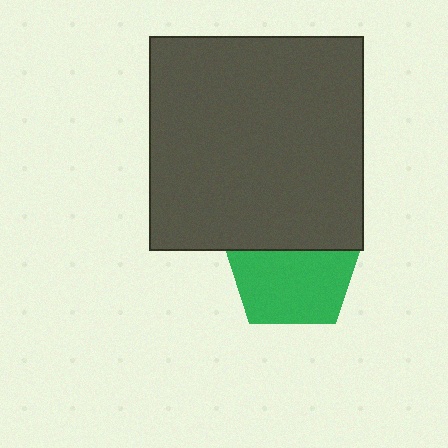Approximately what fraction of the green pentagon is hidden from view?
Roughly 38% of the green pentagon is hidden behind the dark gray square.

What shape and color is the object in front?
The object in front is a dark gray square.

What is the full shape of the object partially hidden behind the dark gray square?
The partially hidden object is a green pentagon.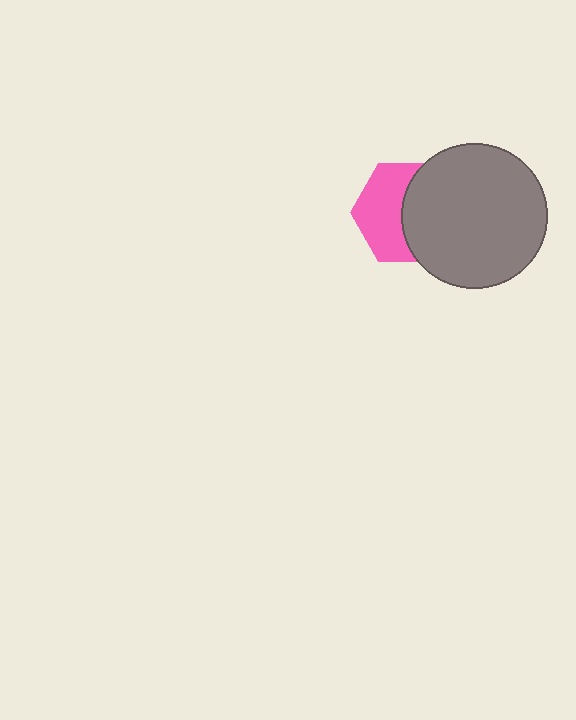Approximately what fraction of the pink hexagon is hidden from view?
Roughly 50% of the pink hexagon is hidden behind the gray circle.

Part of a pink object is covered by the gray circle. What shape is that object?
It is a hexagon.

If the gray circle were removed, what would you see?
You would see the complete pink hexagon.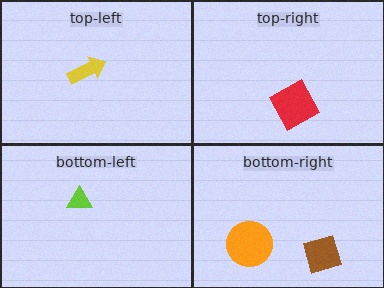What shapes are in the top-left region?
The yellow arrow.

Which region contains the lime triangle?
The bottom-left region.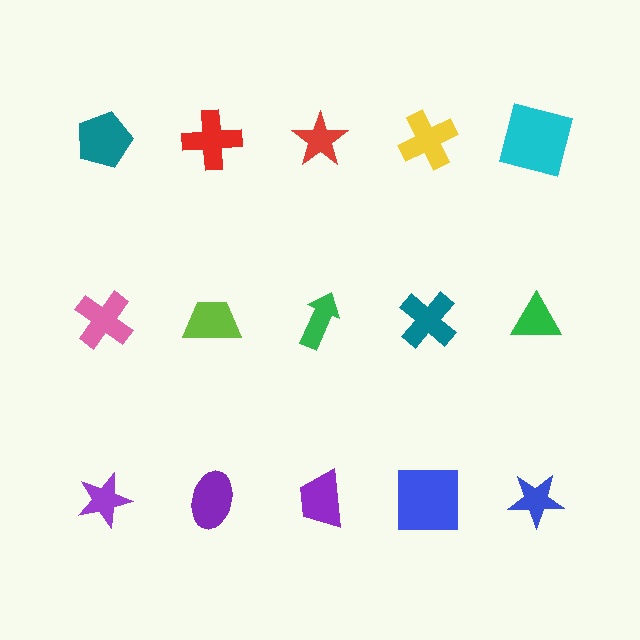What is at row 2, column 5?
A green triangle.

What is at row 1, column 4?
A yellow cross.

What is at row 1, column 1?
A teal pentagon.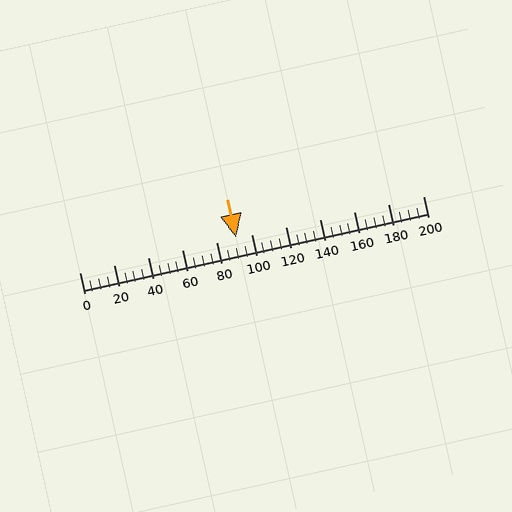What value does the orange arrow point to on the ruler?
The orange arrow points to approximately 91.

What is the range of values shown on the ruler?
The ruler shows values from 0 to 200.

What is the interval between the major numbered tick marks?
The major tick marks are spaced 20 units apart.